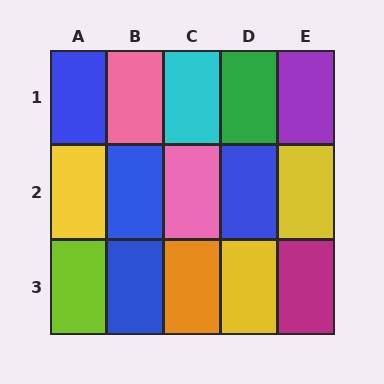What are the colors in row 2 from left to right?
Yellow, blue, pink, blue, yellow.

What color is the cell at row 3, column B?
Blue.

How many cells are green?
1 cell is green.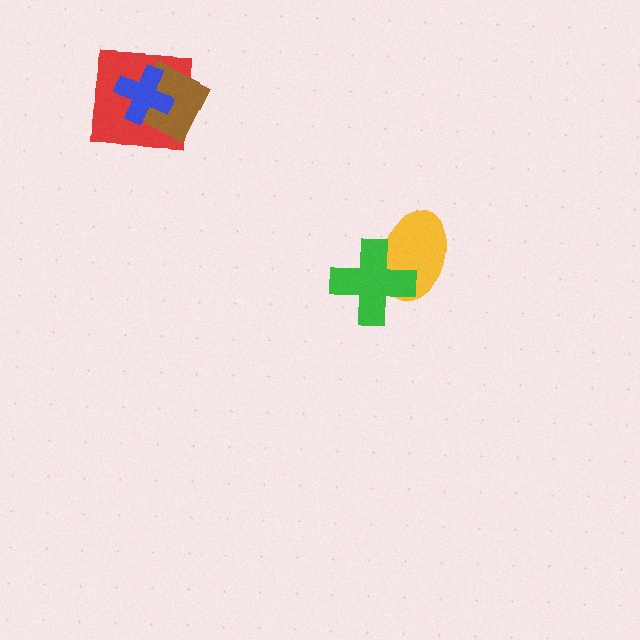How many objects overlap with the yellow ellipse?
1 object overlaps with the yellow ellipse.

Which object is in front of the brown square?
The blue cross is in front of the brown square.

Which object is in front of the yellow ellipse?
The green cross is in front of the yellow ellipse.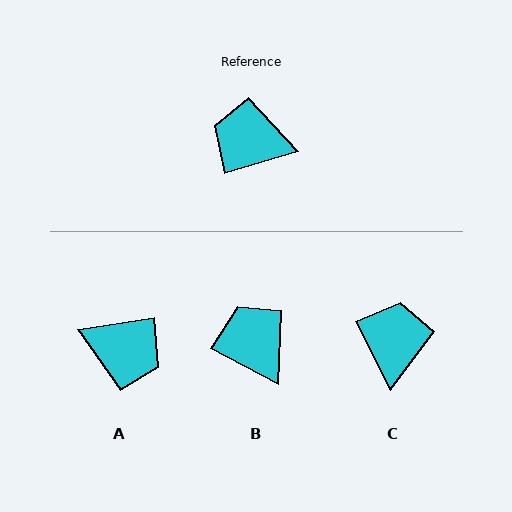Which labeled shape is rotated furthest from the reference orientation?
A, about 172 degrees away.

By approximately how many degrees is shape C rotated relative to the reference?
Approximately 80 degrees clockwise.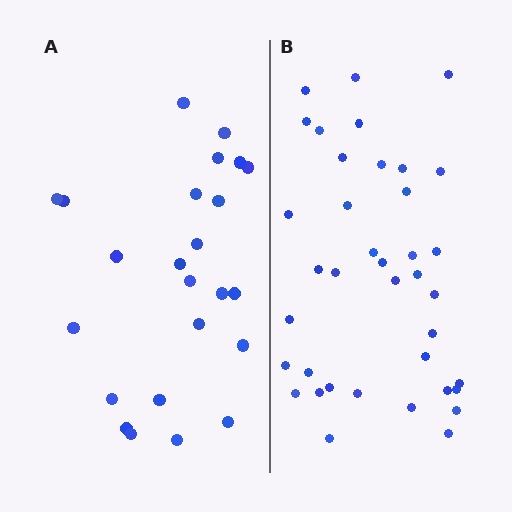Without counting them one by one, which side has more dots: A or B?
Region B (the right region) has more dots.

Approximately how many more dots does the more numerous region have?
Region B has approximately 15 more dots than region A.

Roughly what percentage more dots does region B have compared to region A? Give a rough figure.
About 60% more.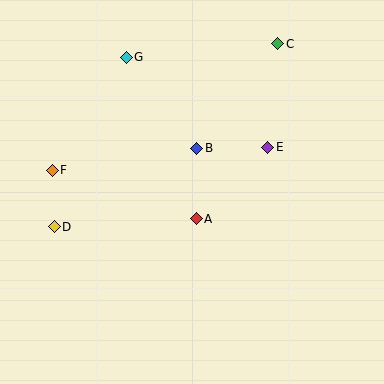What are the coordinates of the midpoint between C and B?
The midpoint between C and B is at (237, 96).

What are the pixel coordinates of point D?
Point D is at (54, 227).